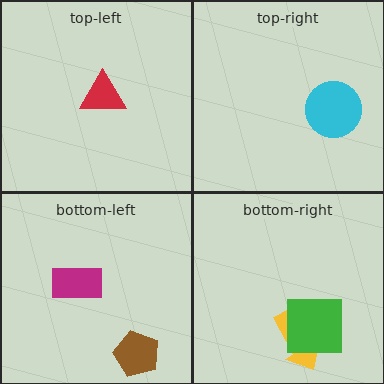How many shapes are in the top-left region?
1.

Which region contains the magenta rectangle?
The bottom-left region.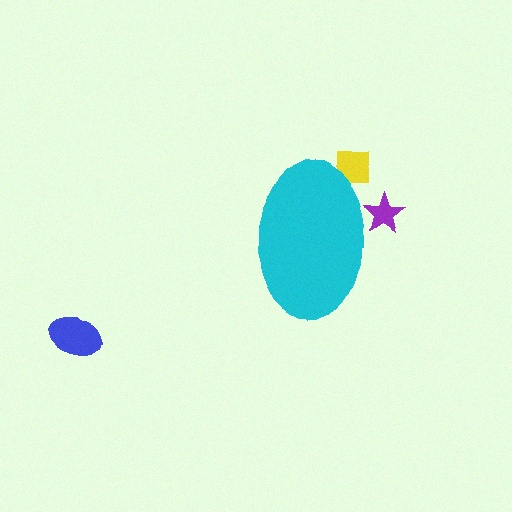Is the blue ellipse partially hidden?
No, the blue ellipse is fully visible.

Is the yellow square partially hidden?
Yes, the yellow square is partially hidden behind the cyan ellipse.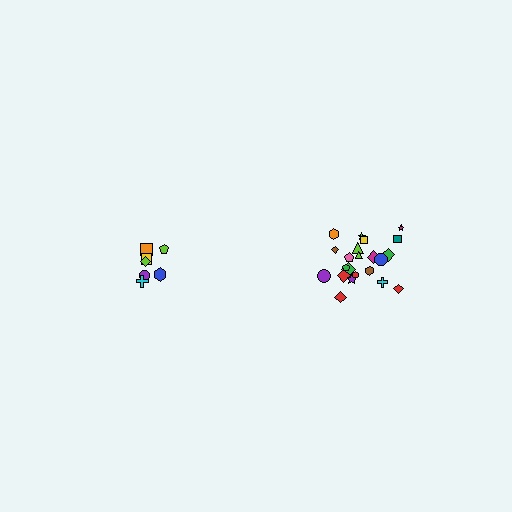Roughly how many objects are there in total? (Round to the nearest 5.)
Roughly 30 objects in total.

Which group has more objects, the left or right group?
The right group.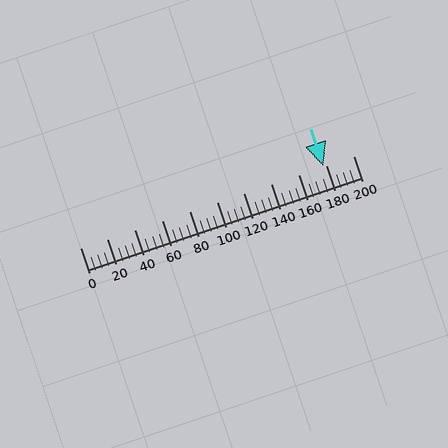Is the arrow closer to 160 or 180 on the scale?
The arrow is closer to 180.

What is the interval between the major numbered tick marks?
The major tick marks are spaced 20 units apart.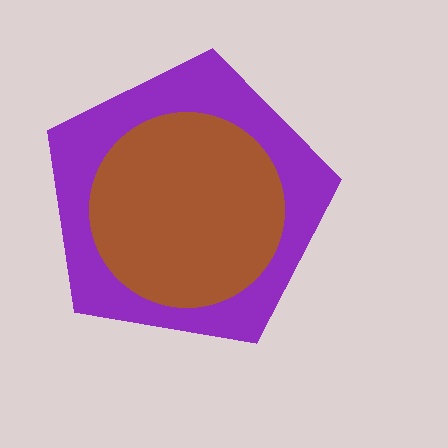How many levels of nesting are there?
2.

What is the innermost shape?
The brown circle.